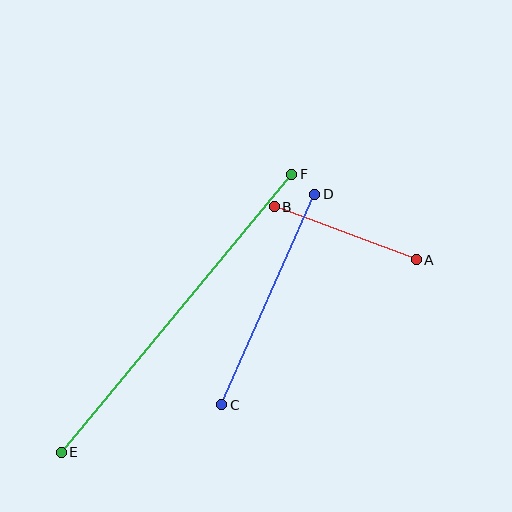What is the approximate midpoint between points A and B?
The midpoint is at approximately (345, 233) pixels.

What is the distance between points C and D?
The distance is approximately 230 pixels.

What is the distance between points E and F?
The distance is approximately 361 pixels.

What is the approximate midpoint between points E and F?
The midpoint is at approximately (176, 313) pixels.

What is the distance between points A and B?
The distance is approximately 152 pixels.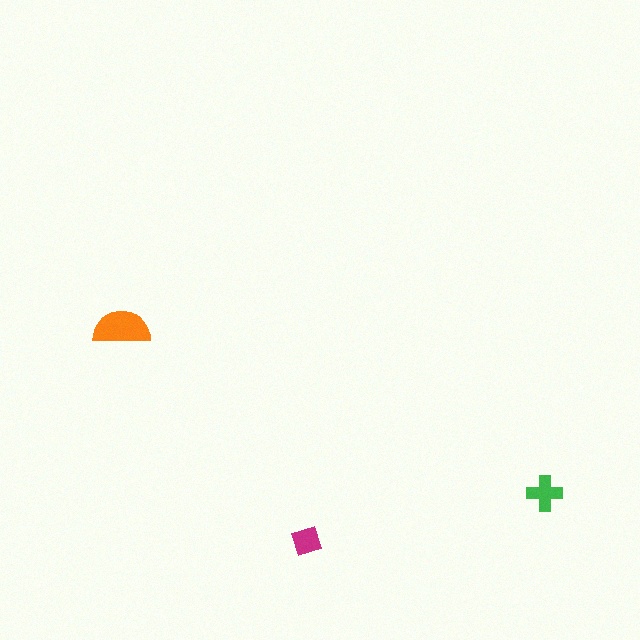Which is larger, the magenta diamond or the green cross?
The green cross.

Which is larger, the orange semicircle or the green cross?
The orange semicircle.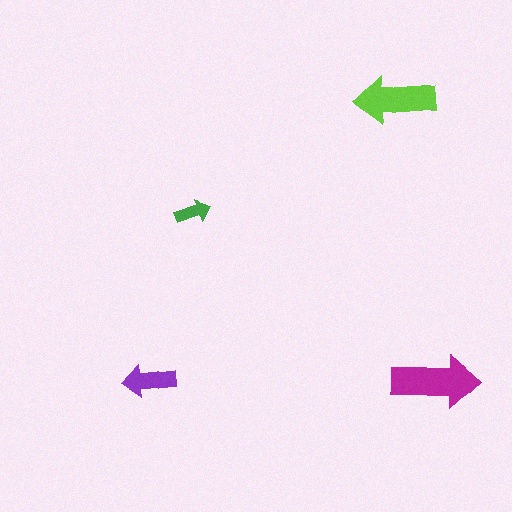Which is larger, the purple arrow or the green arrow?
The purple one.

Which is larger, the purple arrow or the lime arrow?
The lime one.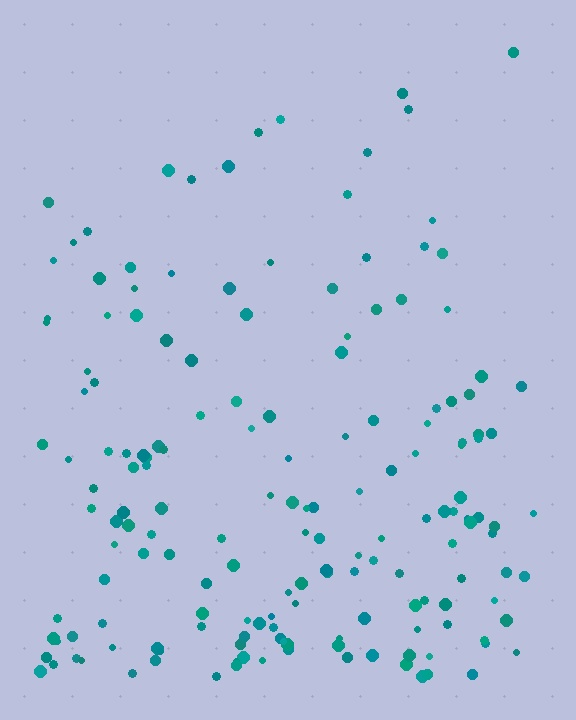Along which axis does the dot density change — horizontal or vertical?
Vertical.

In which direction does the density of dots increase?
From top to bottom, with the bottom side densest.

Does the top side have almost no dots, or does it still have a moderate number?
Still a moderate number, just noticeably fewer than the bottom.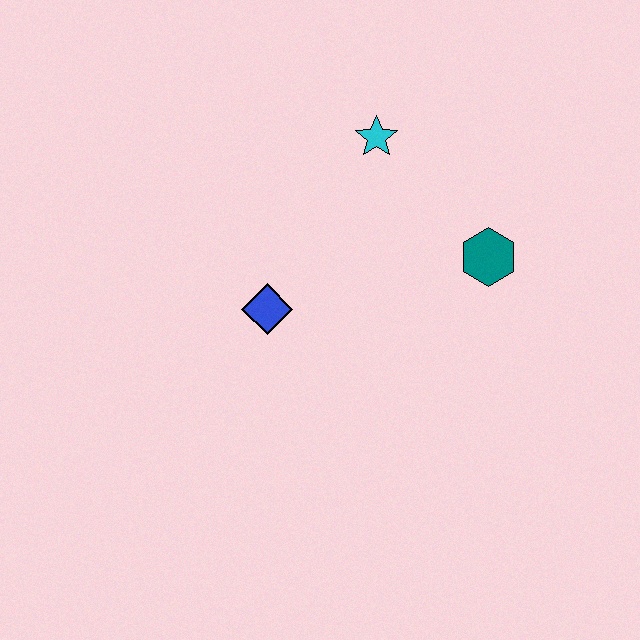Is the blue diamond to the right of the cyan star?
No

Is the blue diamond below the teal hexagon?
Yes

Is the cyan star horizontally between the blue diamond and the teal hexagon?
Yes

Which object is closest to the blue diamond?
The cyan star is closest to the blue diamond.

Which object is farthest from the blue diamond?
The teal hexagon is farthest from the blue diamond.